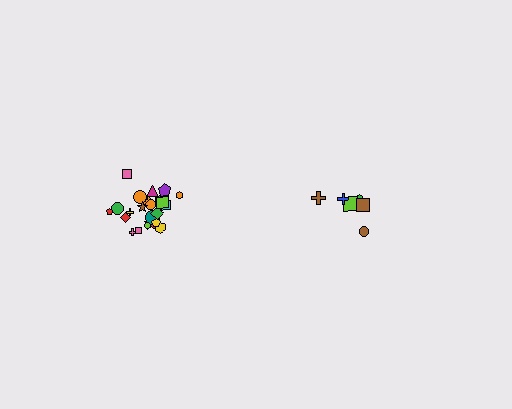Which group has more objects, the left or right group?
The left group.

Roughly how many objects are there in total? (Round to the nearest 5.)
Roughly 30 objects in total.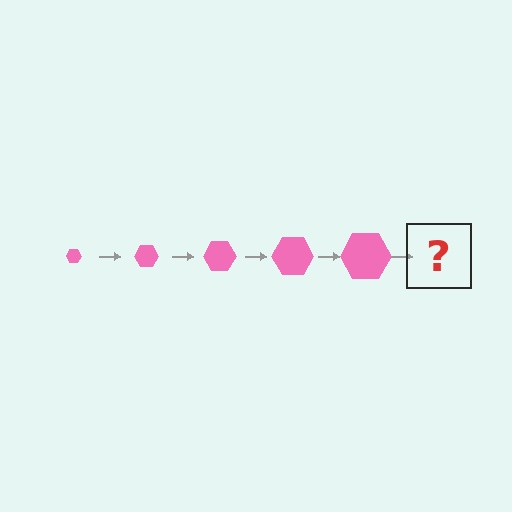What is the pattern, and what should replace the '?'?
The pattern is that the hexagon gets progressively larger each step. The '?' should be a pink hexagon, larger than the previous one.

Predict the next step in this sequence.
The next step is a pink hexagon, larger than the previous one.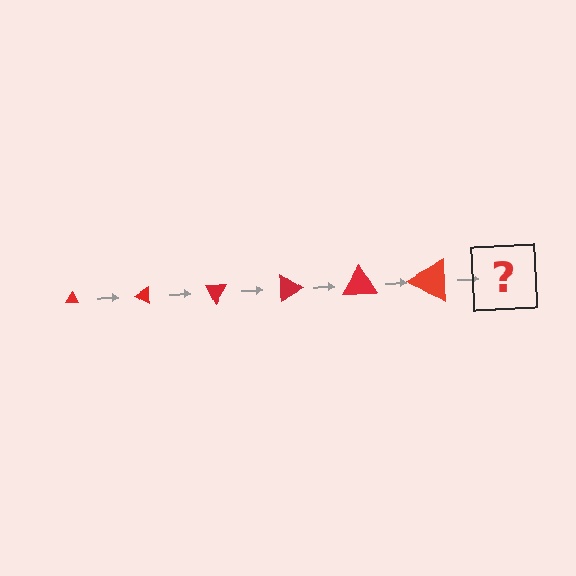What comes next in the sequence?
The next element should be a triangle, larger than the previous one and rotated 180 degrees from the start.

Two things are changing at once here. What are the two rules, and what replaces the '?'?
The two rules are that the triangle grows larger each step and it rotates 30 degrees each step. The '?' should be a triangle, larger than the previous one and rotated 180 degrees from the start.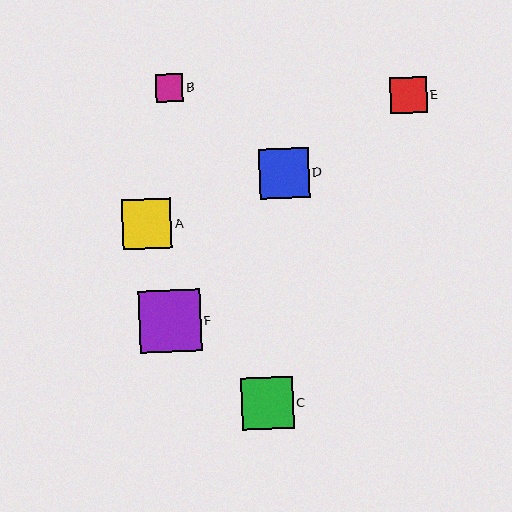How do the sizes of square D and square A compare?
Square D and square A are approximately the same size.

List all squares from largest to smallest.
From largest to smallest: F, C, D, A, E, B.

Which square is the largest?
Square F is the largest with a size of approximately 62 pixels.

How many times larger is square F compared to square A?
Square F is approximately 1.2 times the size of square A.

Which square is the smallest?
Square B is the smallest with a size of approximately 28 pixels.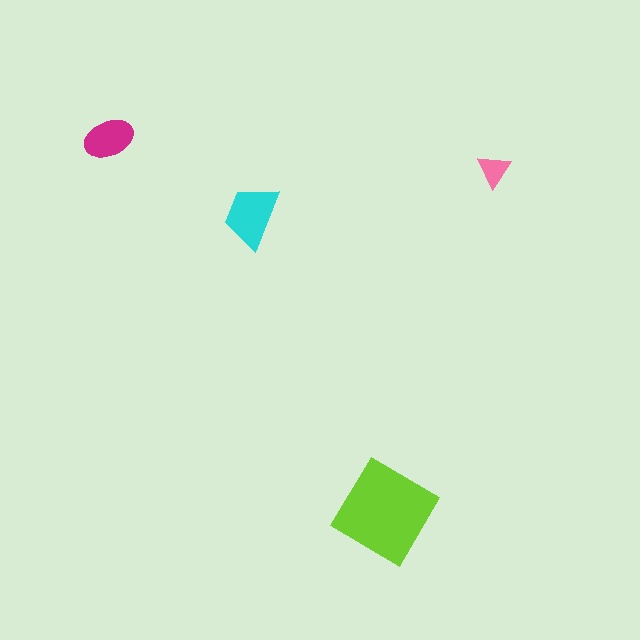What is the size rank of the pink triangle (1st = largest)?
4th.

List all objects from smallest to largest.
The pink triangle, the magenta ellipse, the cyan trapezoid, the lime diamond.